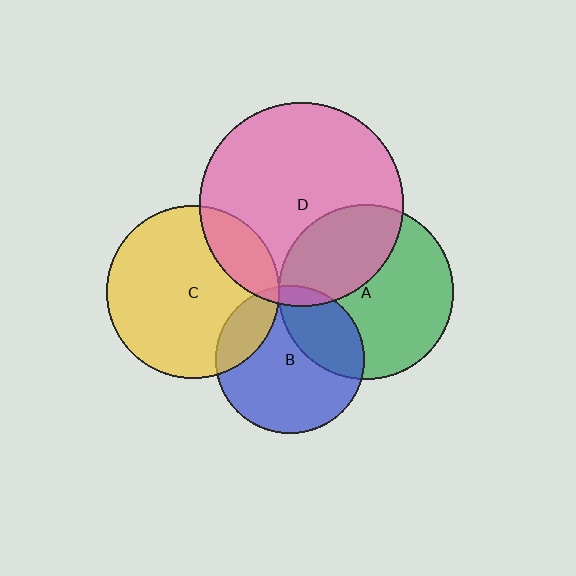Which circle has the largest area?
Circle D (pink).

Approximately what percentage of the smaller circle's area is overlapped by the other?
Approximately 30%.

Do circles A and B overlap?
Yes.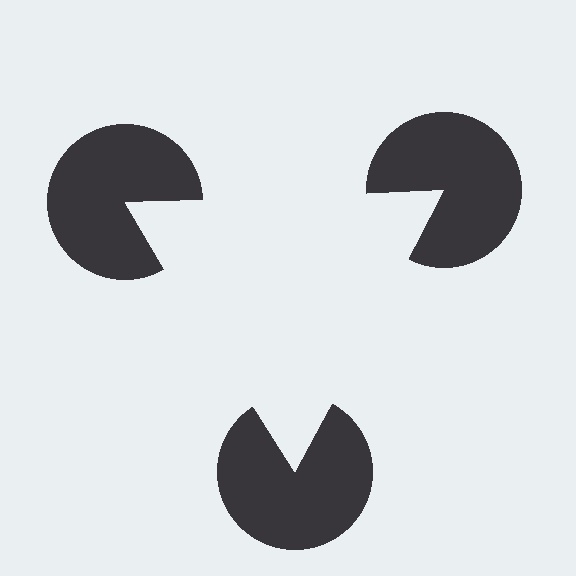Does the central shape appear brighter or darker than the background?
It typically appears slightly brighter than the background, even though no actual brightness change is drawn.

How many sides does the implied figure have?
3 sides.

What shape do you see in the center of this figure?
An illusory triangle — its edges are inferred from the aligned wedge cuts in the pac-man discs, not physically drawn.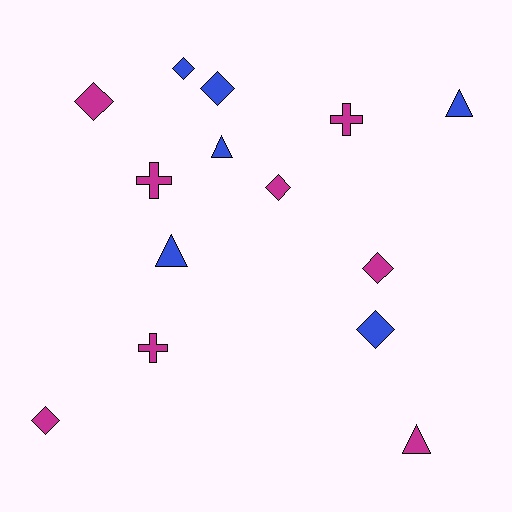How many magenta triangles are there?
There is 1 magenta triangle.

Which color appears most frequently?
Magenta, with 8 objects.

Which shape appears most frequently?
Diamond, with 7 objects.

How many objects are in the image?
There are 14 objects.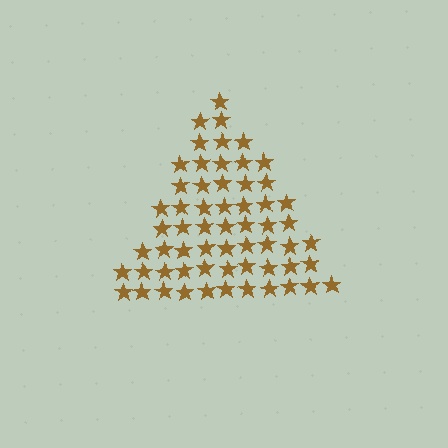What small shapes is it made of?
It is made of small stars.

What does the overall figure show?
The overall figure shows a triangle.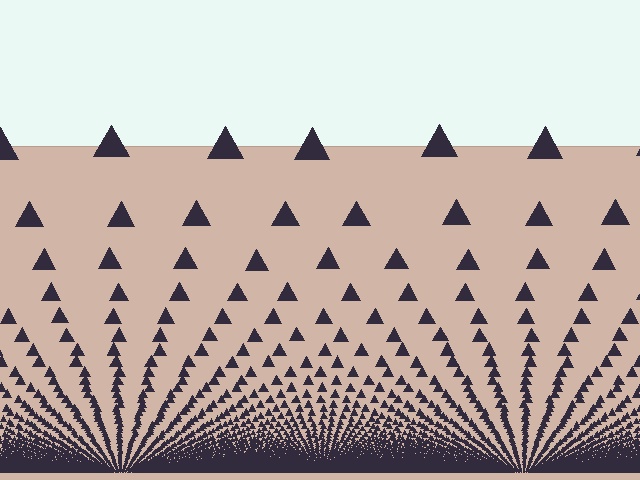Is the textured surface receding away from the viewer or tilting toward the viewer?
The surface appears to tilt toward the viewer. Texture elements get larger and sparser toward the top.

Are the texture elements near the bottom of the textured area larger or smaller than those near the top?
Smaller. The gradient is inverted — elements near the bottom are smaller and denser.